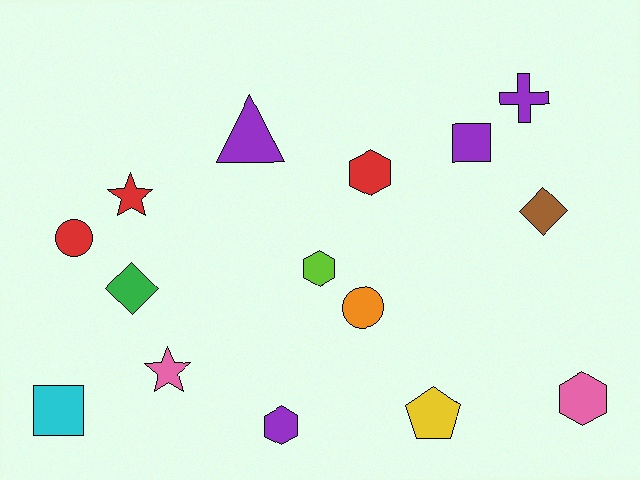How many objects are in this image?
There are 15 objects.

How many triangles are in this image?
There is 1 triangle.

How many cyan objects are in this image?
There is 1 cyan object.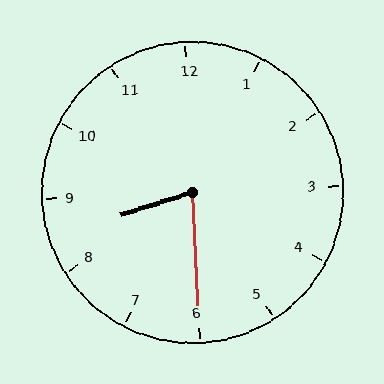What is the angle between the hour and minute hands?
Approximately 75 degrees.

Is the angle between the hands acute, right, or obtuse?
It is acute.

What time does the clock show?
8:30.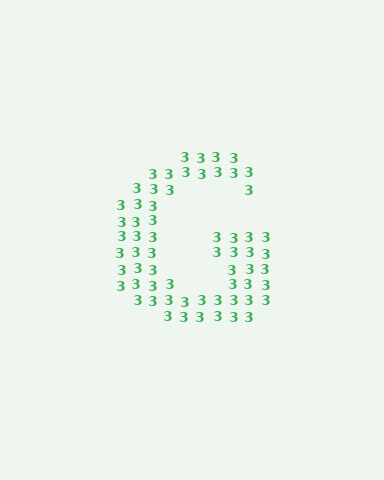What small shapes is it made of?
It is made of small digit 3's.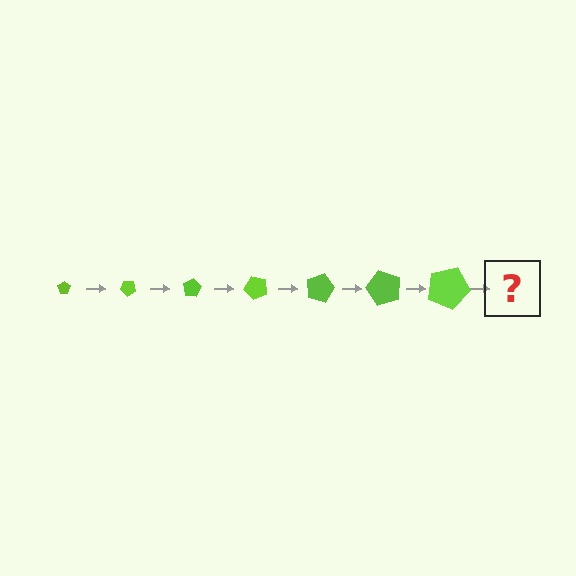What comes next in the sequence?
The next element should be a pentagon, larger than the previous one and rotated 280 degrees from the start.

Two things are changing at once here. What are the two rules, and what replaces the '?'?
The two rules are that the pentagon grows larger each step and it rotates 40 degrees each step. The '?' should be a pentagon, larger than the previous one and rotated 280 degrees from the start.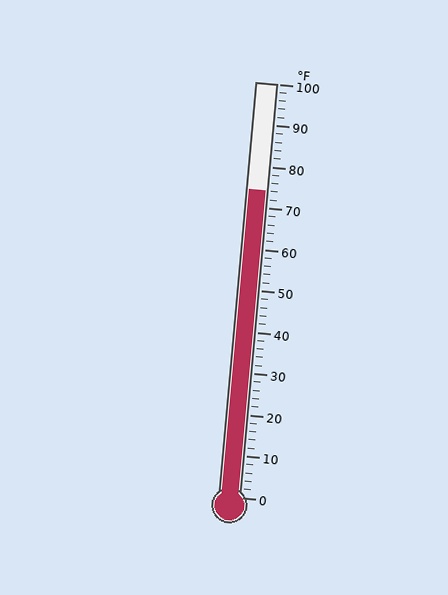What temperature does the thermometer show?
The thermometer shows approximately 74°F.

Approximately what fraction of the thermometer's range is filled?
The thermometer is filled to approximately 75% of its range.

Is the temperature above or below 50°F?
The temperature is above 50°F.